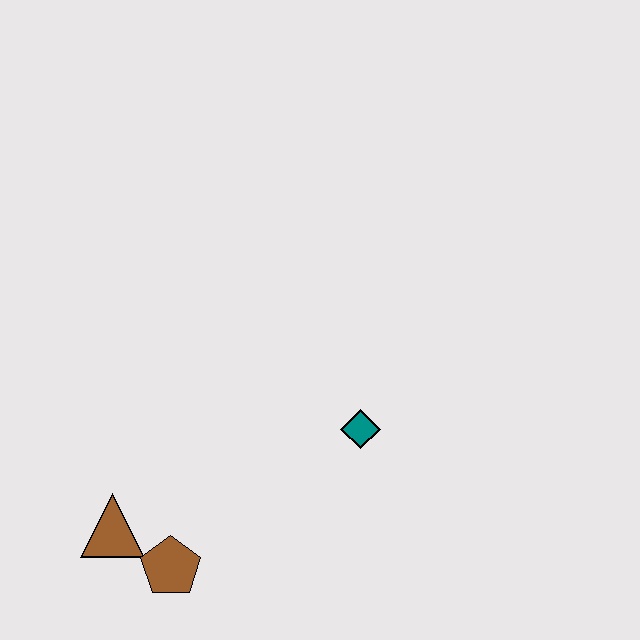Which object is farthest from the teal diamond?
The brown triangle is farthest from the teal diamond.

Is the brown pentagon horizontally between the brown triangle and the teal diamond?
Yes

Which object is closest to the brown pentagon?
The brown triangle is closest to the brown pentagon.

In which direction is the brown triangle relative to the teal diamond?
The brown triangle is to the left of the teal diamond.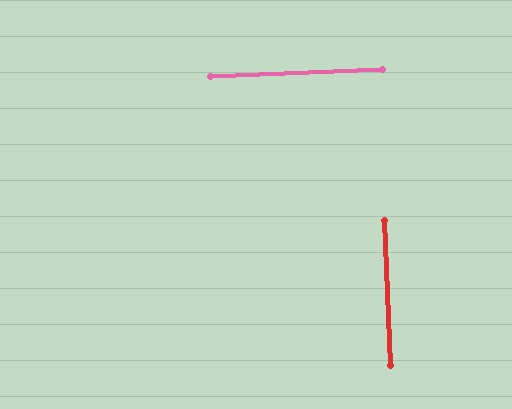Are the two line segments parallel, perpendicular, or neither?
Perpendicular — they meet at approximately 90°.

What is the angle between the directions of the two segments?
Approximately 90 degrees.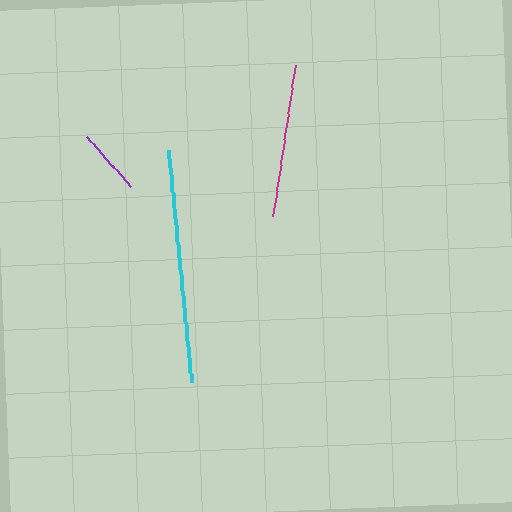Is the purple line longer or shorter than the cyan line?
The cyan line is longer than the purple line.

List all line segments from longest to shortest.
From longest to shortest: cyan, magenta, purple.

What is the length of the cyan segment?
The cyan segment is approximately 233 pixels long.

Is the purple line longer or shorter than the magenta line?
The magenta line is longer than the purple line.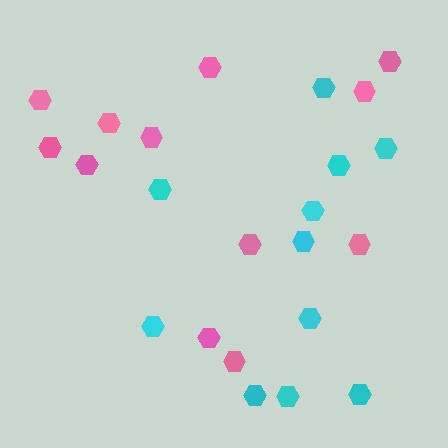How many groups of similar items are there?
There are 2 groups: one group of pink hexagons (12) and one group of cyan hexagons (11).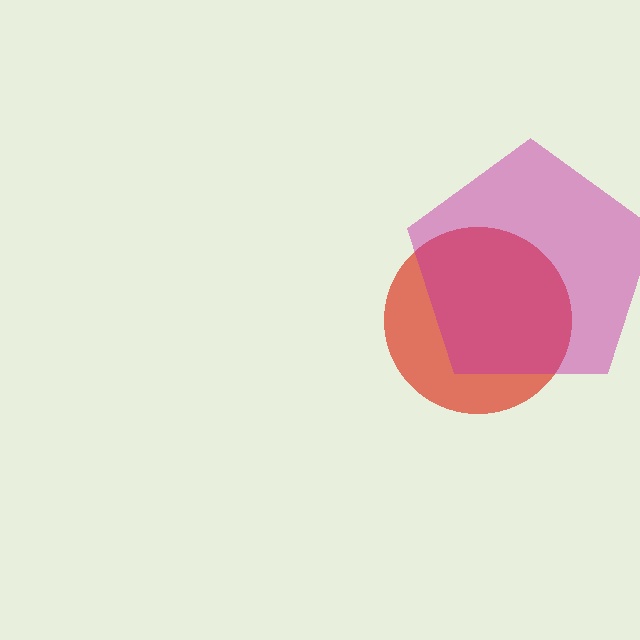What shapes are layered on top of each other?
The layered shapes are: a red circle, a magenta pentagon.